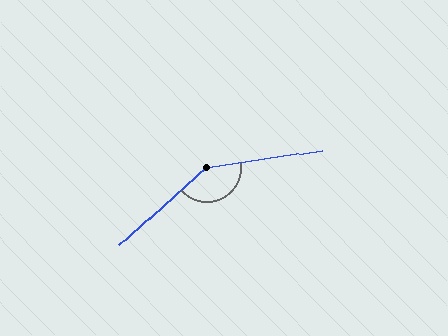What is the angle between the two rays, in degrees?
Approximately 147 degrees.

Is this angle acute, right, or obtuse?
It is obtuse.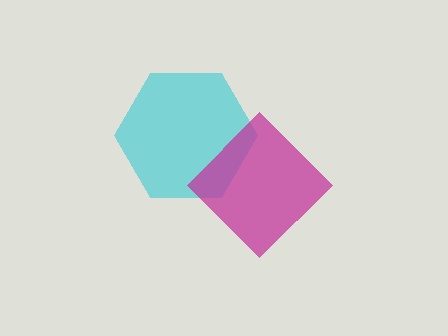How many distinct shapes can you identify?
There are 2 distinct shapes: a cyan hexagon, a magenta diamond.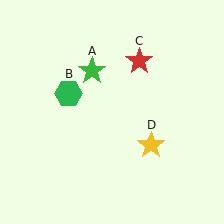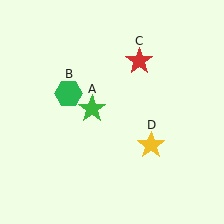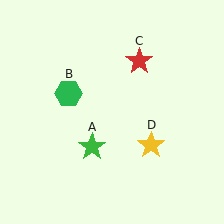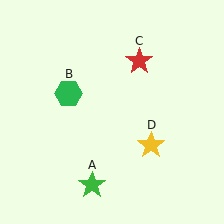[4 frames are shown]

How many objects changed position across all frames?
1 object changed position: green star (object A).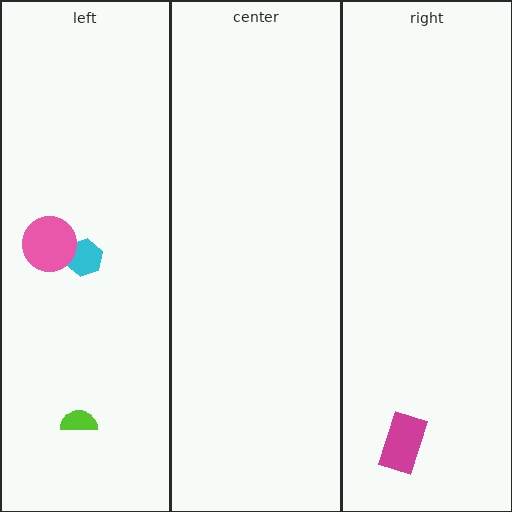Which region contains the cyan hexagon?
The left region.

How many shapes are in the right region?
1.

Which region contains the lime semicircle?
The left region.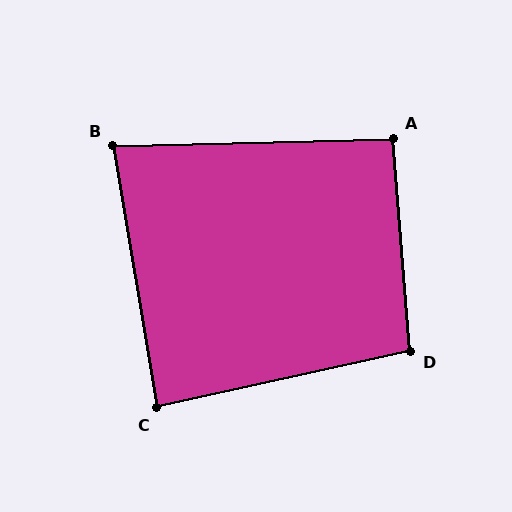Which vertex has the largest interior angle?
D, at approximately 98 degrees.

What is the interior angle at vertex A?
Approximately 93 degrees (approximately right).